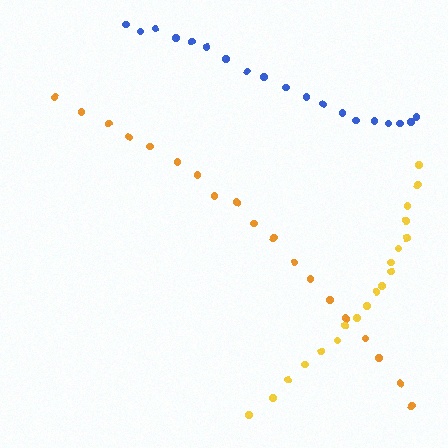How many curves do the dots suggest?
There are 3 distinct paths.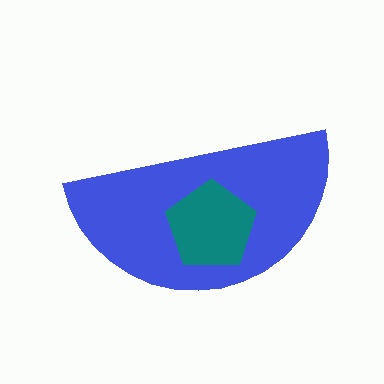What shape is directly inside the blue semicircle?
The teal pentagon.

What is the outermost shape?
The blue semicircle.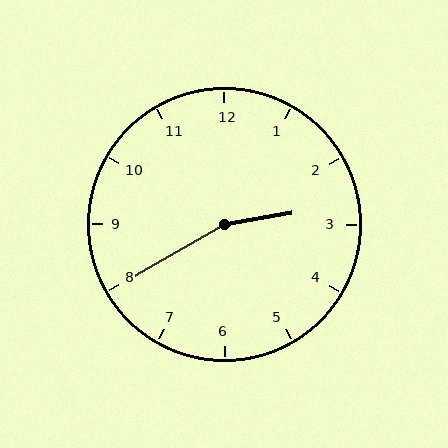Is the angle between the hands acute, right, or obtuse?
It is obtuse.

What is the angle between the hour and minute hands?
Approximately 160 degrees.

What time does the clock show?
2:40.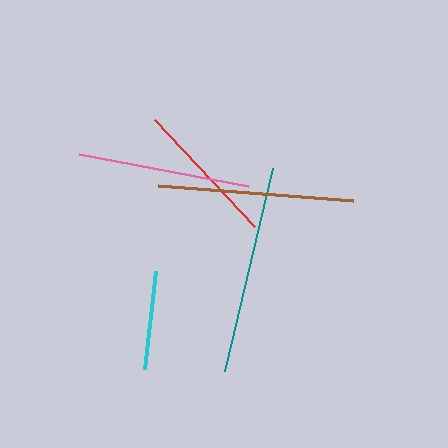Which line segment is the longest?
The teal line is the longest at approximately 208 pixels.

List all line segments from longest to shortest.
From longest to shortest: teal, brown, pink, red, cyan.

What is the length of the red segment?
The red segment is approximately 146 pixels long.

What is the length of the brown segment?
The brown segment is approximately 196 pixels long.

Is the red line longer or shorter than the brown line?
The brown line is longer than the red line.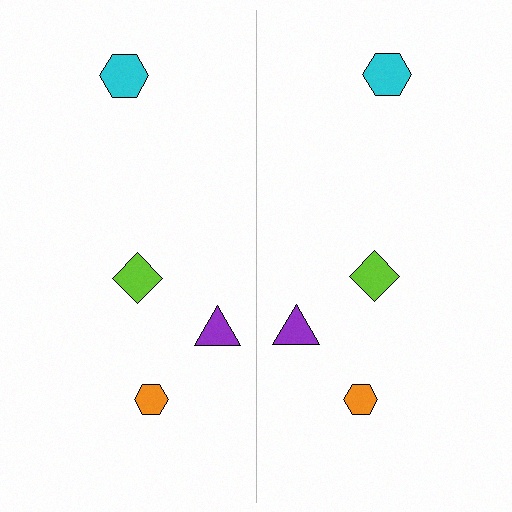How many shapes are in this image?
There are 8 shapes in this image.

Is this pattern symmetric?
Yes, this pattern has bilateral (reflection) symmetry.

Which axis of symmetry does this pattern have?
The pattern has a vertical axis of symmetry running through the center of the image.